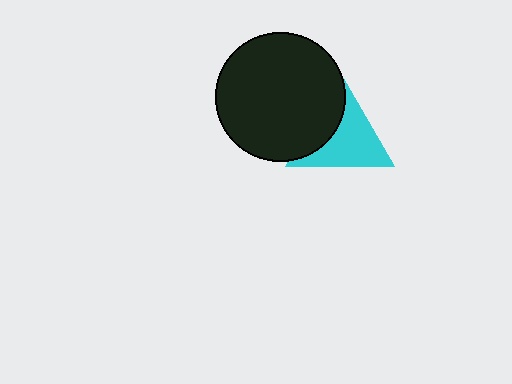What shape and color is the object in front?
The object in front is a black circle.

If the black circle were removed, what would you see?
You would see the complete cyan triangle.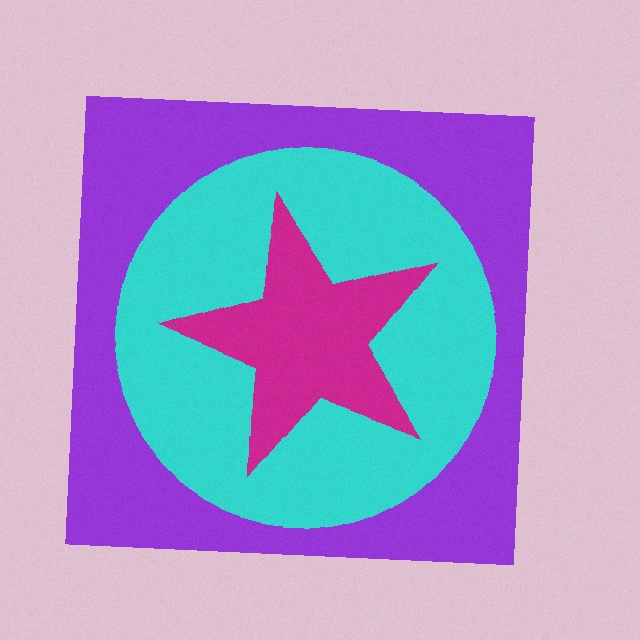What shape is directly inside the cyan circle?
The magenta star.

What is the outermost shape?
The purple square.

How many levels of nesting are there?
3.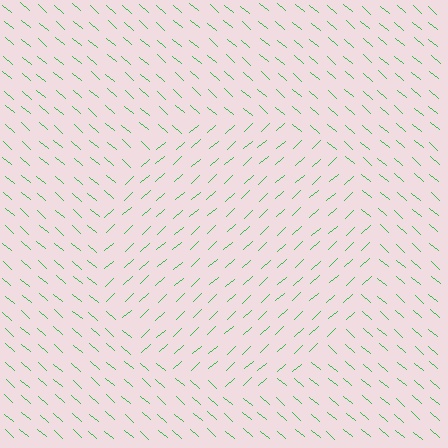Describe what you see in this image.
The image is filled with small green line segments. A circle region in the image has lines oriented differently from the surrounding lines, creating a visible texture boundary.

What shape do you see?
I see a circle.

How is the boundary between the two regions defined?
The boundary is defined purely by a change in line orientation (approximately 82 degrees difference). All lines are the same color and thickness.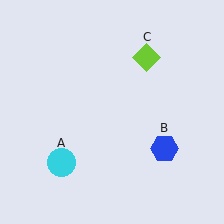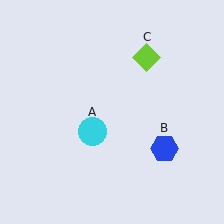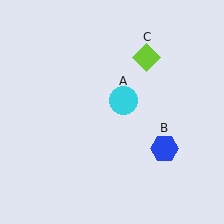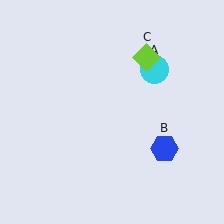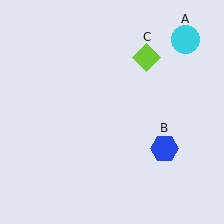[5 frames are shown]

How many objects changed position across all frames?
1 object changed position: cyan circle (object A).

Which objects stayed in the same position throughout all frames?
Blue hexagon (object B) and lime diamond (object C) remained stationary.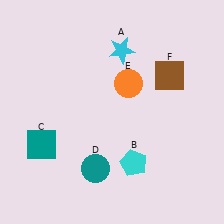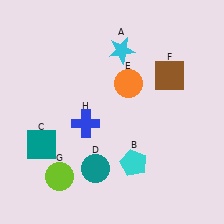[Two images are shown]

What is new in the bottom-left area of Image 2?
A blue cross (H) was added in the bottom-left area of Image 2.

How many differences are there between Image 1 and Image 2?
There are 2 differences between the two images.